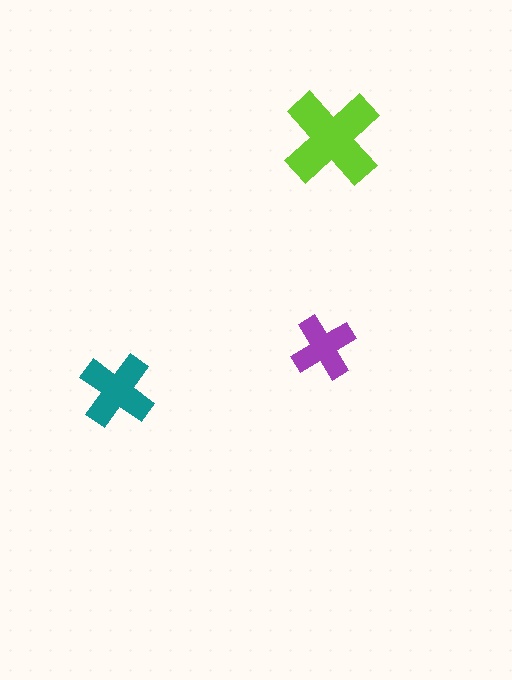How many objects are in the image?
There are 3 objects in the image.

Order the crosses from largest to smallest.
the lime one, the teal one, the purple one.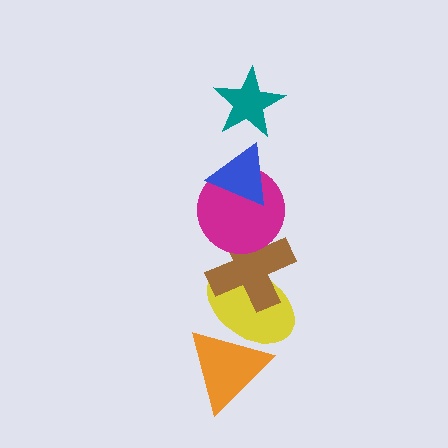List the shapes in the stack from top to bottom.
From top to bottom: the teal star, the blue triangle, the magenta circle, the brown cross, the yellow ellipse, the orange triangle.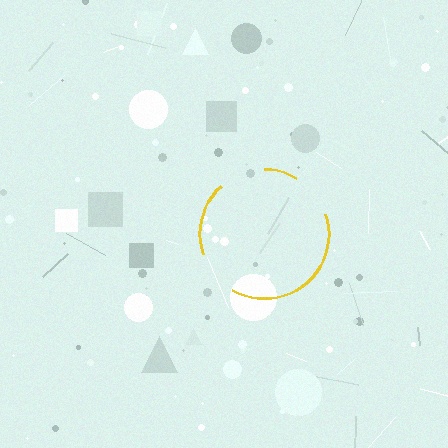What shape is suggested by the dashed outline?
The dashed outline suggests a circle.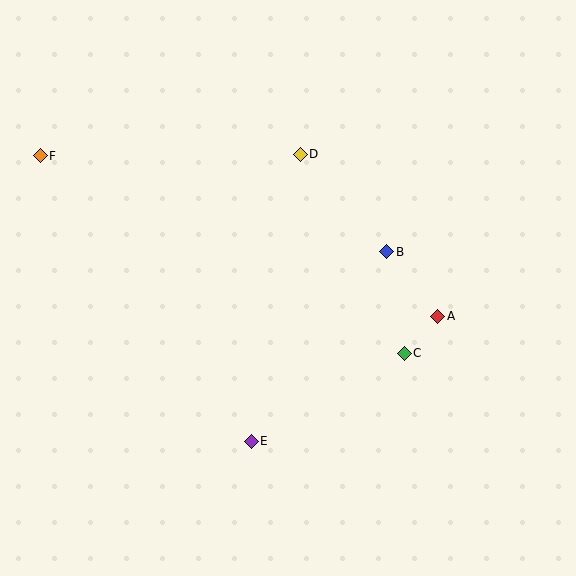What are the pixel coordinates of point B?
Point B is at (387, 252).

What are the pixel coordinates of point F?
Point F is at (40, 156).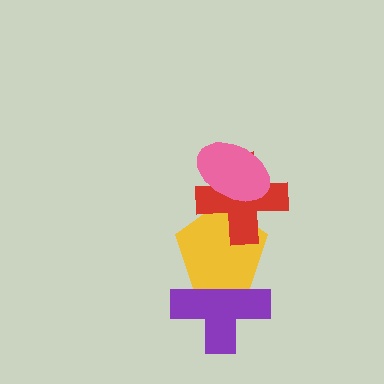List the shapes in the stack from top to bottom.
From top to bottom: the pink ellipse, the red cross, the yellow pentagon, the purple cross.